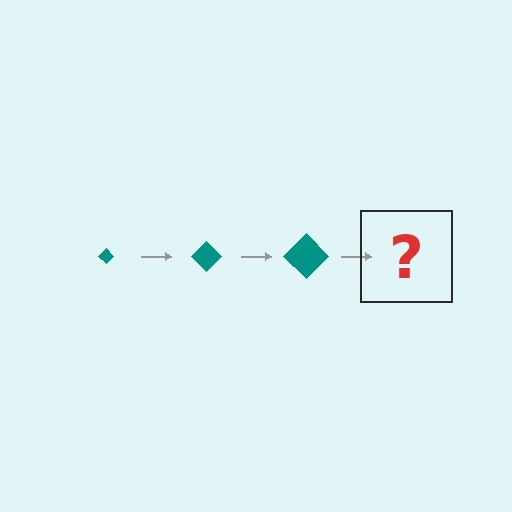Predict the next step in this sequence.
The next step is a teal diamond, larger than the previous one.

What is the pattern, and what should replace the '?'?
The pattern is that the diamond gets progressively larger each step. The '?' should be a teal diamond, larger than the previous one.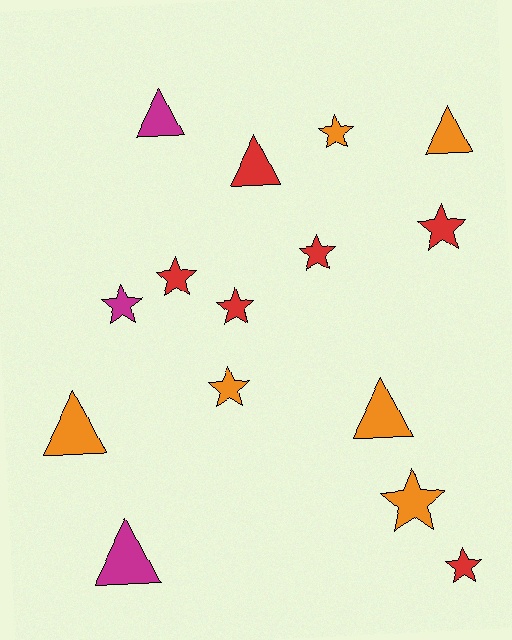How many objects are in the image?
There are 15 objects.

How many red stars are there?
There are 5 red stars.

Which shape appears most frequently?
Star, with 9 objects.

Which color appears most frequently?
Red, with 6 objects.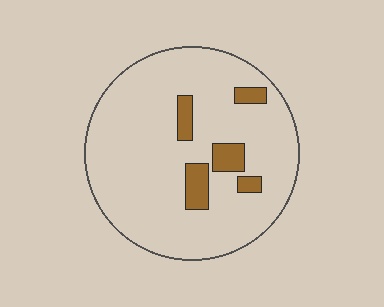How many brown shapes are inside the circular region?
5.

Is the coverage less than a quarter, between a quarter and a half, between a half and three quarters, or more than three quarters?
Less than a quarter.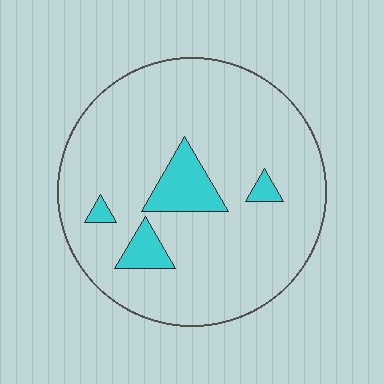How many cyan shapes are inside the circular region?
4.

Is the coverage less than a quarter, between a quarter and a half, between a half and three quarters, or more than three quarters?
Less than a quarter.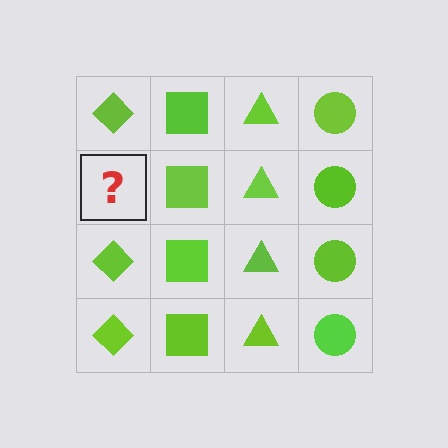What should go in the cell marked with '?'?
The missing cell should contain a lime diamond.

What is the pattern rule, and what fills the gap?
The rule is that each column has a consistent shape. The gap should be filled with a lime diamond.